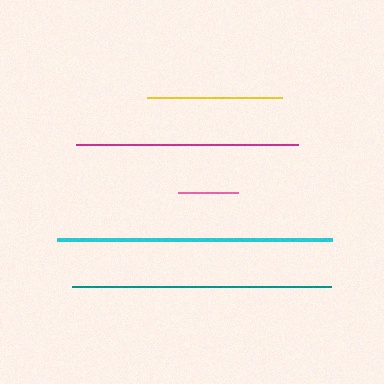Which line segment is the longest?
The cyan line is the longest at approximately 275 pixels.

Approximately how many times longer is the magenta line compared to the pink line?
The magenta line is approximately 3.7 times the length of the pink line.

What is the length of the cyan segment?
The cyan segment is approximately 275 pixels long.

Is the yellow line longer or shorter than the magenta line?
The magenta line is longer than the yellow line.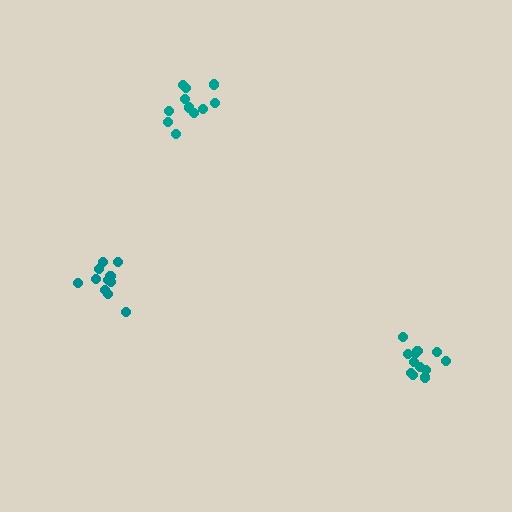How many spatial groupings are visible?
There are 3 spatial groupings.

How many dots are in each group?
Group 1: 13 dots, Group 2: 12 dots, Group 3: 13 dots (38 total).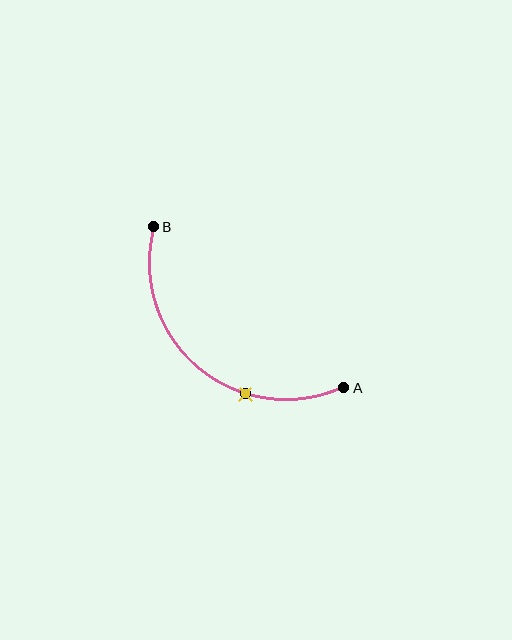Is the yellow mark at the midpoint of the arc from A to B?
No. The yellow mark lies on the arc but is closer to endpoint A. The arc midpoint would be at the point on the curve equidistant along the arc from both A and B.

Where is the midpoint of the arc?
The arc midpoint is the point on the curve farthest from the straight line joining A and B. It sits below and to the left of that line.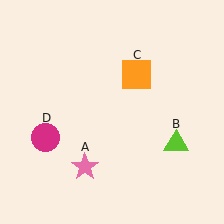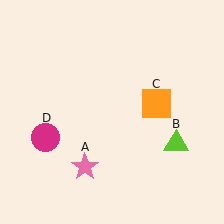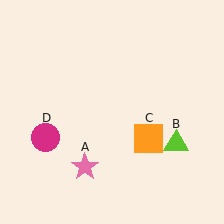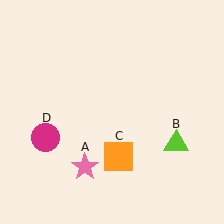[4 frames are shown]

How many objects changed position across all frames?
1 object changed position: orange square (object C).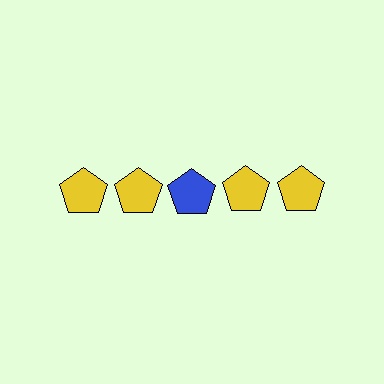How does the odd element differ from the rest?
It has a different color: blue instead of yellow.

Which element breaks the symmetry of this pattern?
The blue pentagon in the top row, center column breaks the symmetry. All other shapes are yellow pentagons.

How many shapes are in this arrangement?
There are 5 shapes arranged in a grid pattern.